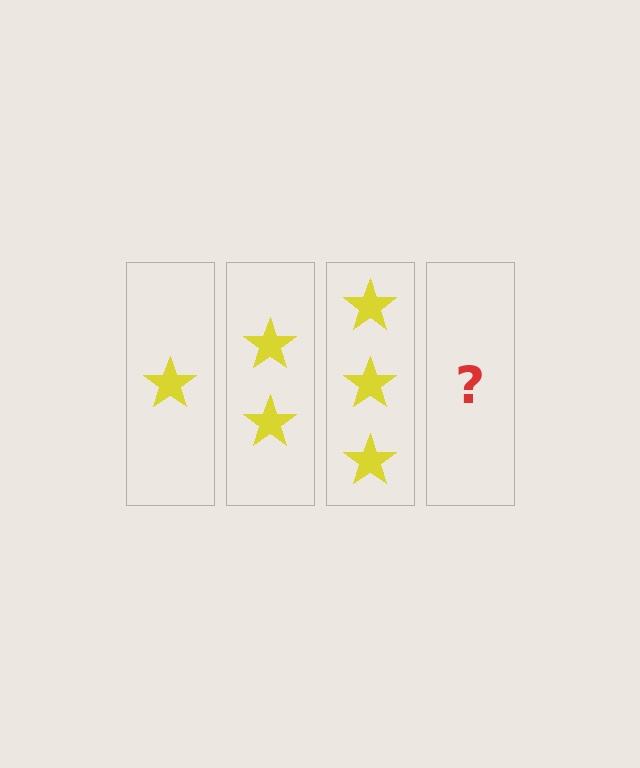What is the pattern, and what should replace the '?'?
The pattern is that each step adds one more star. The '?' should be 4 stars.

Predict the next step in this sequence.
The next step is 4 stars.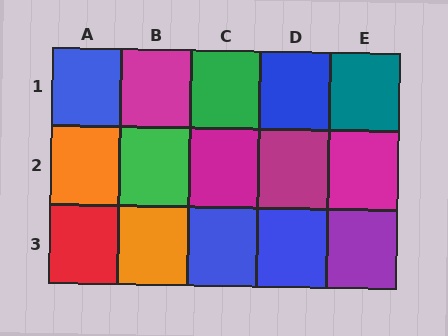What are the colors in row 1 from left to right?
Blue, magenta, green, blue, teal.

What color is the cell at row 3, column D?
Blue.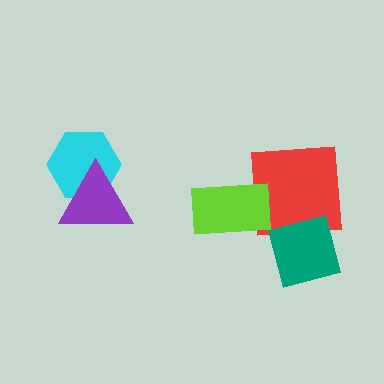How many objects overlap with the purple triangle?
1 object overlaps with the purple triangle.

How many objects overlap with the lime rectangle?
1 object overlaps with the lime rectangle.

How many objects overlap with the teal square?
1 object overlaps with the teal square.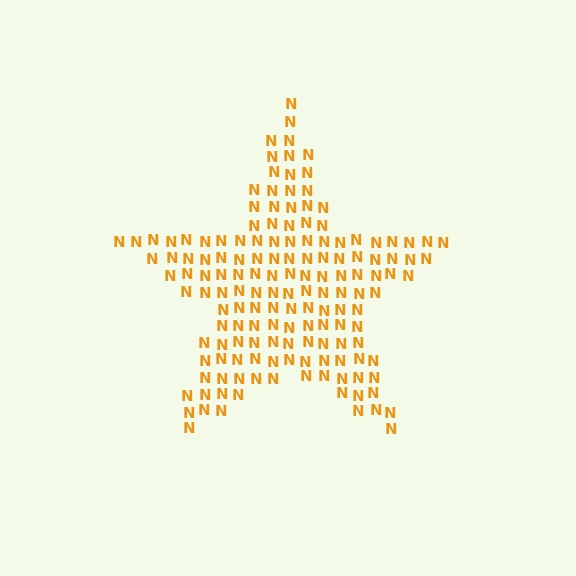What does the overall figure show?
The overall figure shows a star.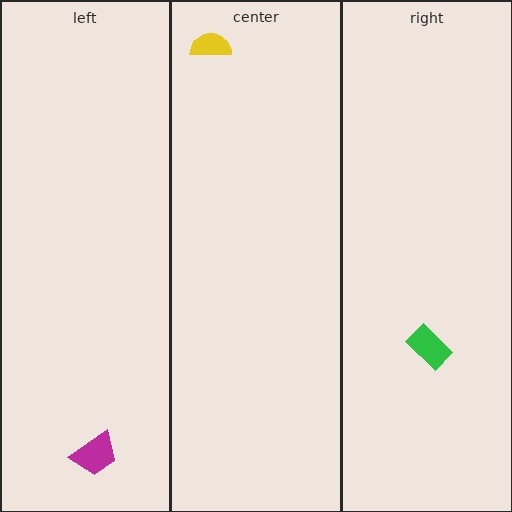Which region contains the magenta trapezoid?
The left region.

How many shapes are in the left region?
1.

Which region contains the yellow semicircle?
The center region.